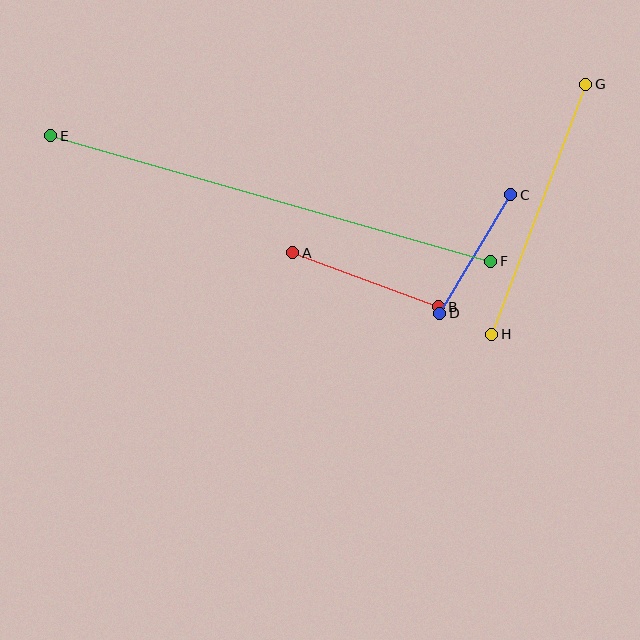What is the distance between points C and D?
The distance is approximately 138 pixels.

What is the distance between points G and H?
The distance is approximately 267 pixels.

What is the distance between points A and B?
The distance is approximately 156 pixels.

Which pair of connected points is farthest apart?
Points E and F are farthest apart.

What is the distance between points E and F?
The distance is approximately 458 pixels.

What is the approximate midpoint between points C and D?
The midpoint is at approximately (475, 254) pixels.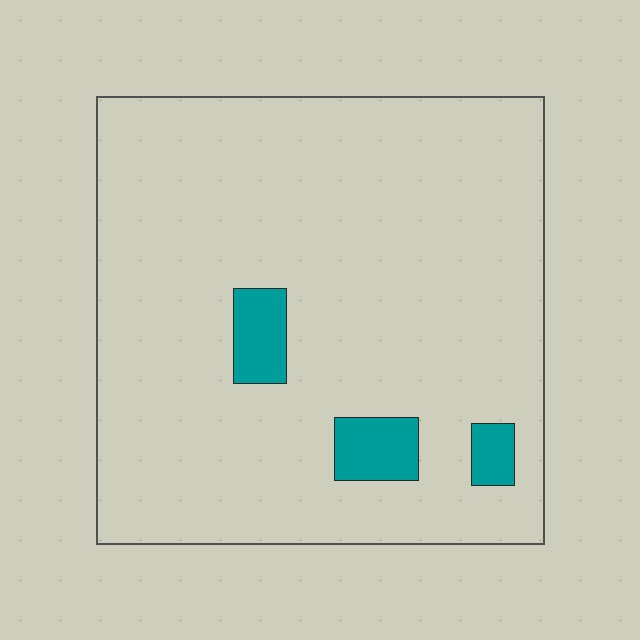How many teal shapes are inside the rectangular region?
3.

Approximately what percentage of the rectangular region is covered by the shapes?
Approximately 5%.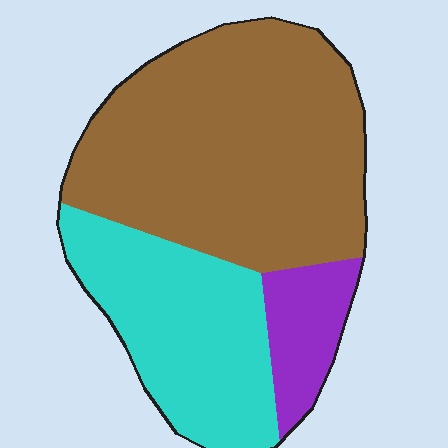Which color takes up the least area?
Purple, at roughly 10%.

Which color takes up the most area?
Brown, at roughly 60%.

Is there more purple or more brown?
Brown.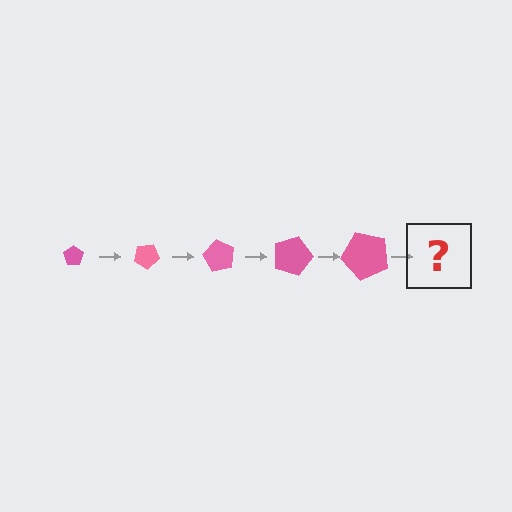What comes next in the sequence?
The next element should be a pentagon, larger than the previous one and rotated 150 degrees from the start.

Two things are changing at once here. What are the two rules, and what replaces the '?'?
The two rules are that the pentagon grows larger each step and it rotates 30 degrees each step. The '?' should be a pentagon, larger than the previous one and rotated 150 degrees from the start.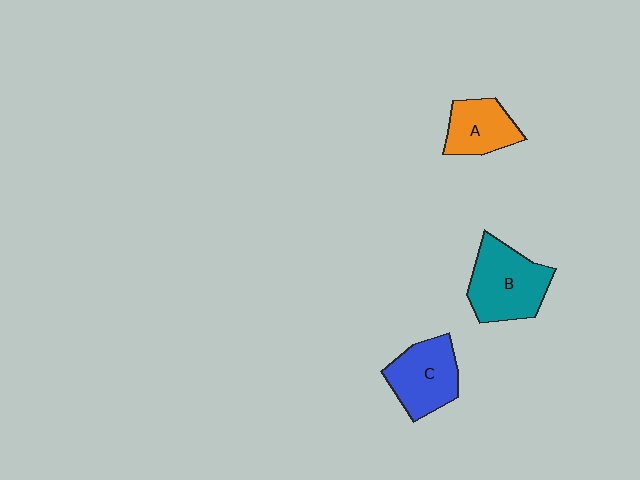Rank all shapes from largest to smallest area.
From largest to smallest: B (teal), C (blue), A (orange).